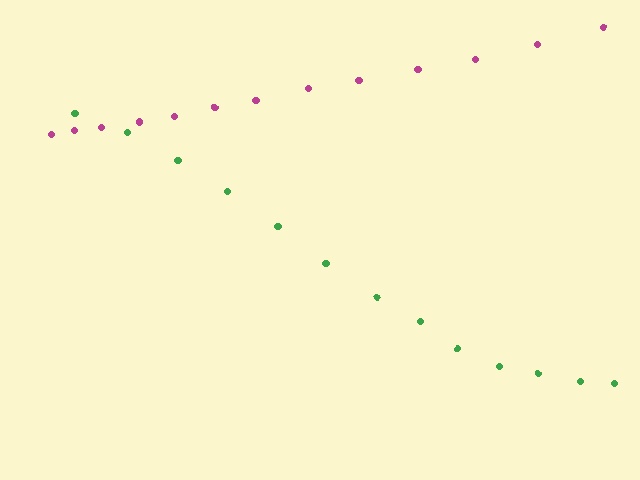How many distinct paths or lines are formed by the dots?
There are 2 distinct paths.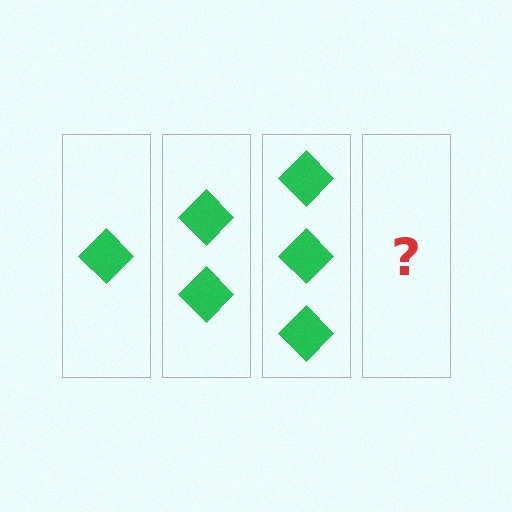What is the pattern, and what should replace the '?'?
The pattern is that each step adds one more diamond. The '?' should be 4 diamonds.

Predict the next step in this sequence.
The next step is 4 diamonds.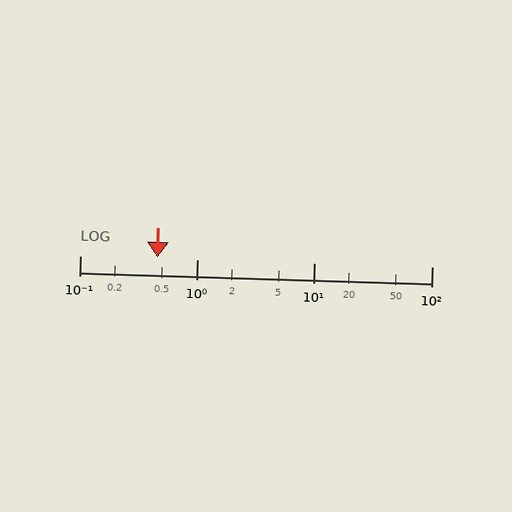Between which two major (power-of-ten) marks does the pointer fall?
The pointer is between 0.1 and 1.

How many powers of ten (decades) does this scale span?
The scale spans 3 decades, from 0.1 to 100.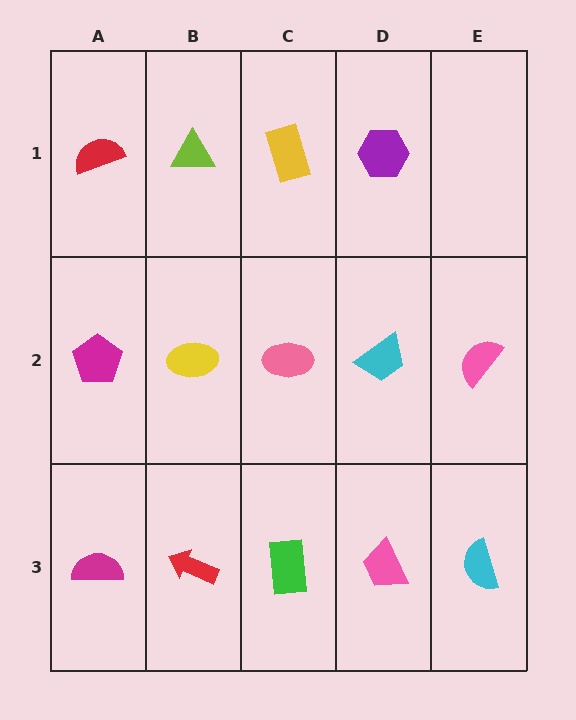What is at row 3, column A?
A magenta semicircle.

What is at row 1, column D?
A purple hexagon.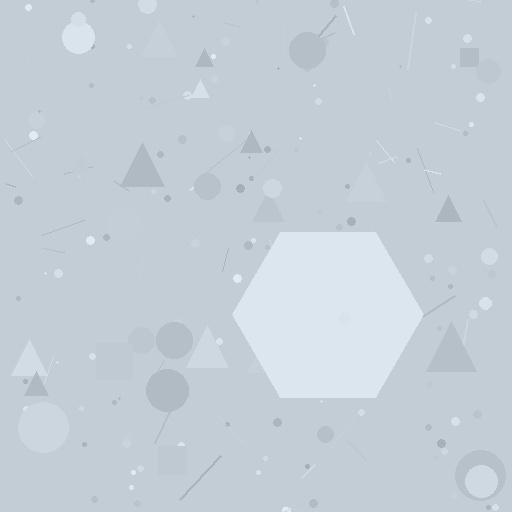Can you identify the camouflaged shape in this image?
The camouflaged shape is a hexagon.